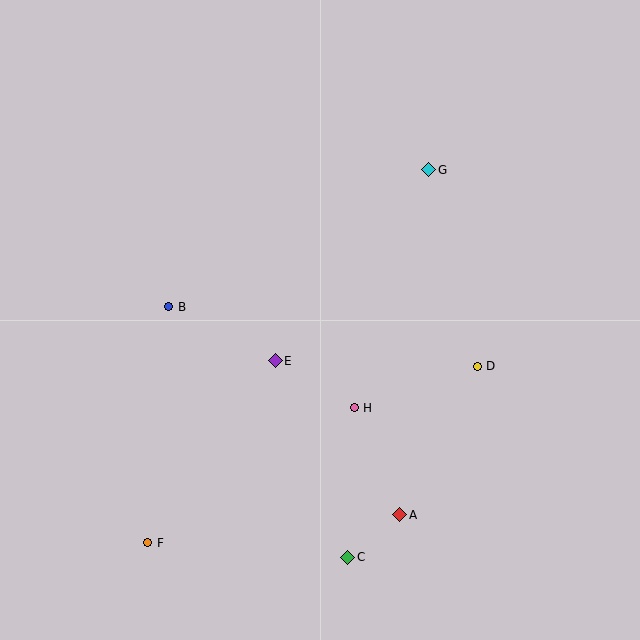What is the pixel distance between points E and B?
The distance between E and B is 120 pixels.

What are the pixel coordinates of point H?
Point H is at (354, 408).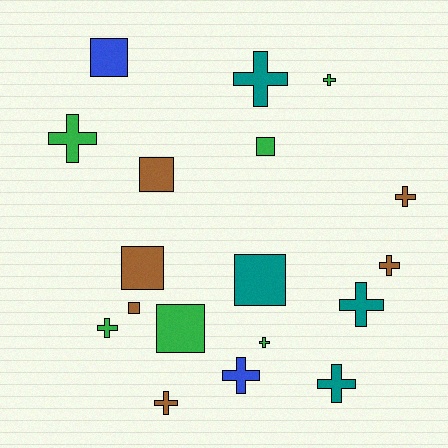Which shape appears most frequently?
Cross, with 11 objects.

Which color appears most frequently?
Brown, with 6 objects.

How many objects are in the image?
There are 18 objects.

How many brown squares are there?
There are 3 brown squares.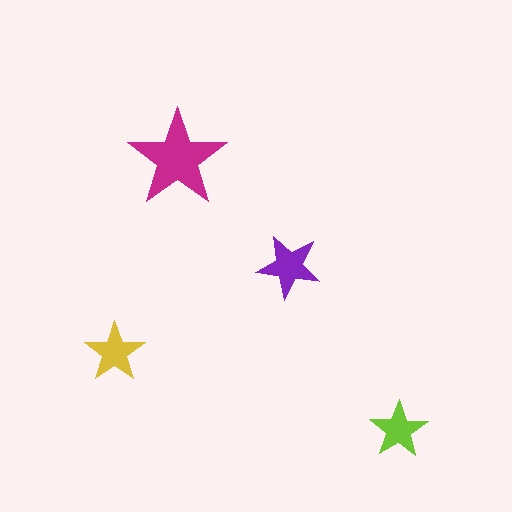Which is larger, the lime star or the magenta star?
The magenta one.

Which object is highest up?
The magenta star is topmost.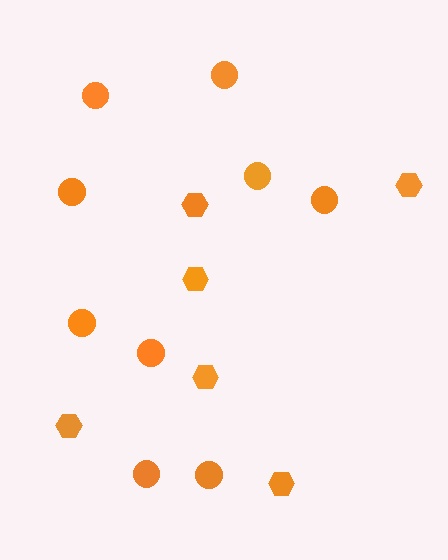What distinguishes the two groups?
There are 2 groups: one group of hexagons (6) and one group of circles (9).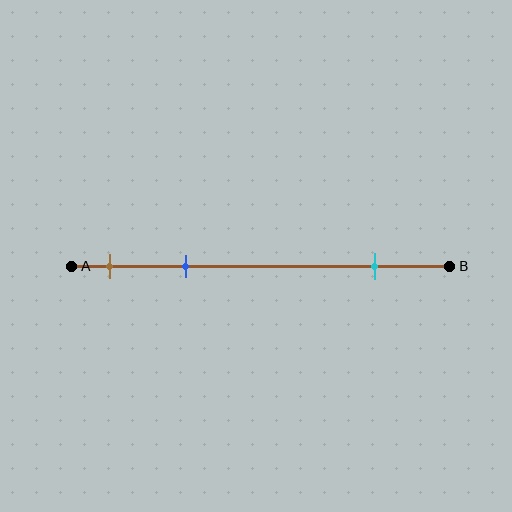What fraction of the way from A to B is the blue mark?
The blue mark is approximately 30% (0.3) of the way from A to B.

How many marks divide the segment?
There are 3 marks dividing the segment.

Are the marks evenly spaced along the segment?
No, the marks are not evenly spaced.